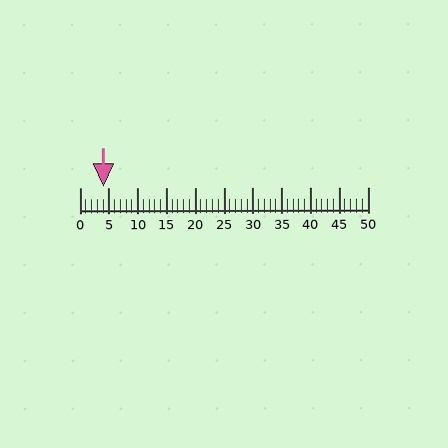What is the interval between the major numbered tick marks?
The major tick marks are spaced 5 units apart.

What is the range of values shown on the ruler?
The ruler shows values from 0 to 50.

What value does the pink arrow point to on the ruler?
The pink arrow points to approximately 4.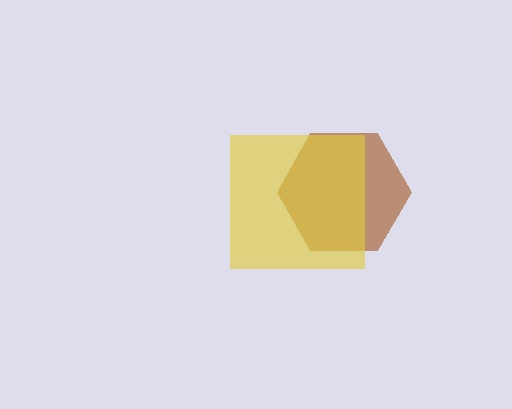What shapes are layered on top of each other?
The layered shapes are: a brown hexagon, a yellow square.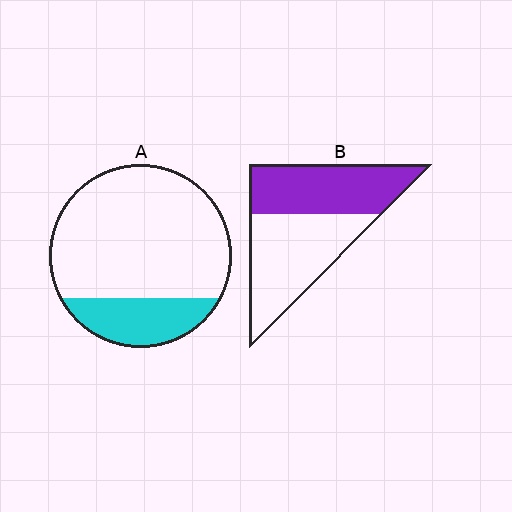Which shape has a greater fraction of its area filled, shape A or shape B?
Shape B.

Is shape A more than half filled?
No.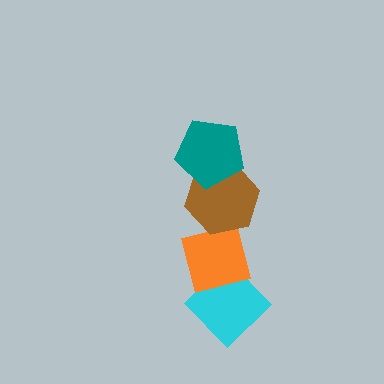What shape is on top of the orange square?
The brown hexagon is on top of the orange square.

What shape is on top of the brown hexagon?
The teal pentagon is on top of the brown hexagon.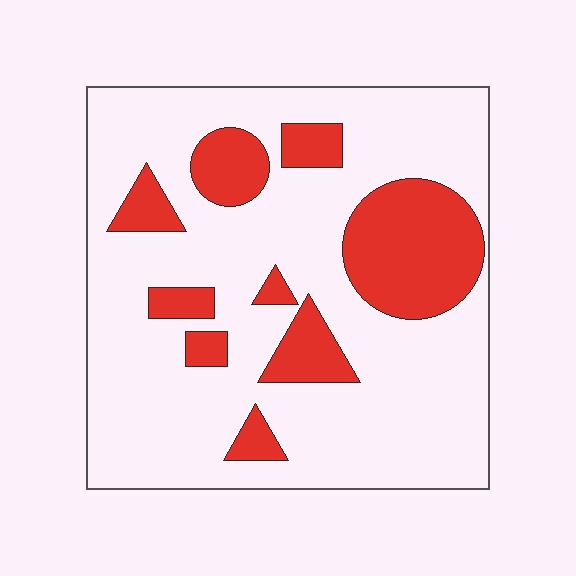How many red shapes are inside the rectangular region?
9.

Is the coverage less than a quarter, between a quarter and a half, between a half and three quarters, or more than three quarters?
Less than a quarter.